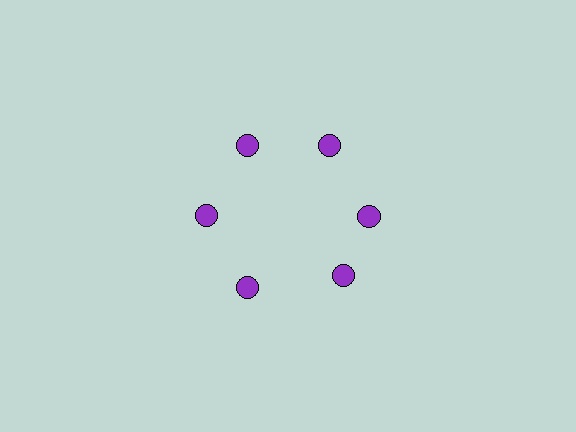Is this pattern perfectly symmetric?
No. The 6 purple circles are arranged in a ring, but one element near the 5 o'clock position is rotated out of alignment along the ring, breaking the 6-fold rotational symmetry.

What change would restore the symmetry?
The symmetry would be restored by rotating it back into even spacing with its neighbors so that all 6 circles sit at equal angles and equal distance from the center.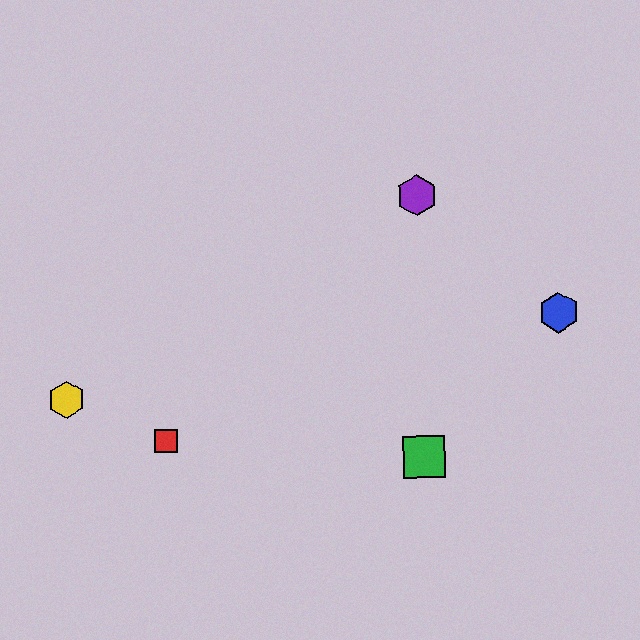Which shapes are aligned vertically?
The green square, the purple hexagon are aligned vertically.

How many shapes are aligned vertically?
2 shapes (the green square, the purple hexagon) are aligned vertically.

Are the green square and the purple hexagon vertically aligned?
Yes, both are at x≈424.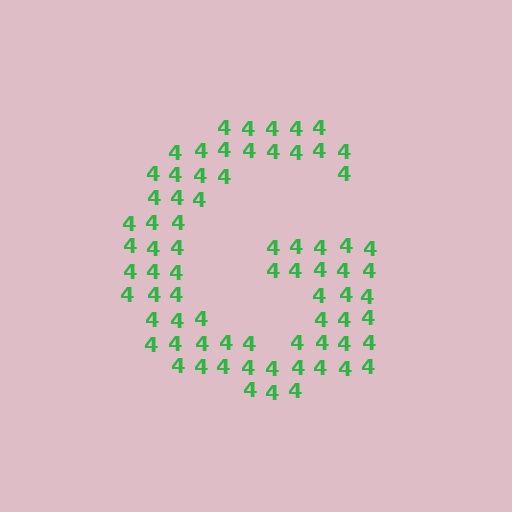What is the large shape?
The large shape is the letter G.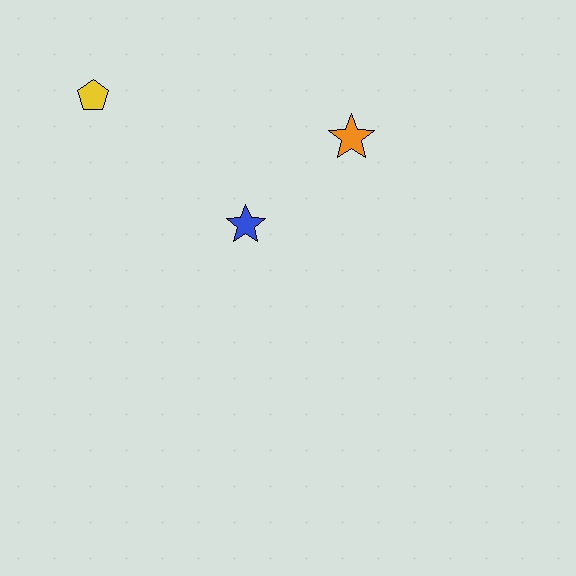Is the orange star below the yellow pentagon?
Yes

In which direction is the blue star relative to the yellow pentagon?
The blue star is to the right of the yellow pentagon.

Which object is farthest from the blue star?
The yellow pentagon is farthest from the blue star.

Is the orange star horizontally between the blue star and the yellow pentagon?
No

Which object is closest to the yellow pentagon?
The blue star is closest to the yellow pentagon.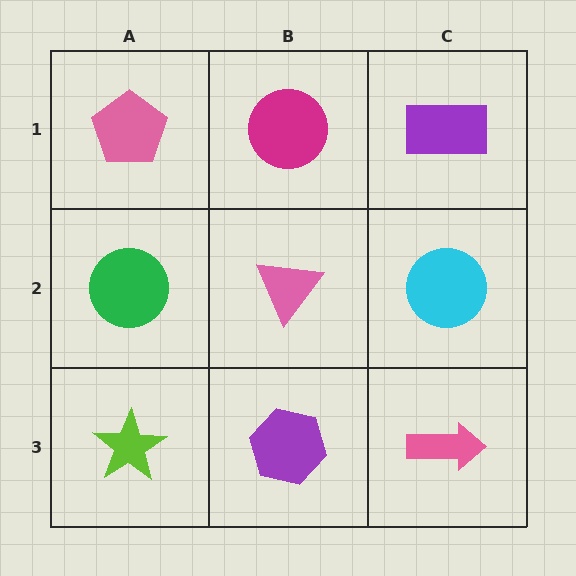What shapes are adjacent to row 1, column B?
A pink triangle (row 2, column B), a pink pentagon (row 1, column A), a purple rectangle (row 1, column C).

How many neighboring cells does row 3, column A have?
2.